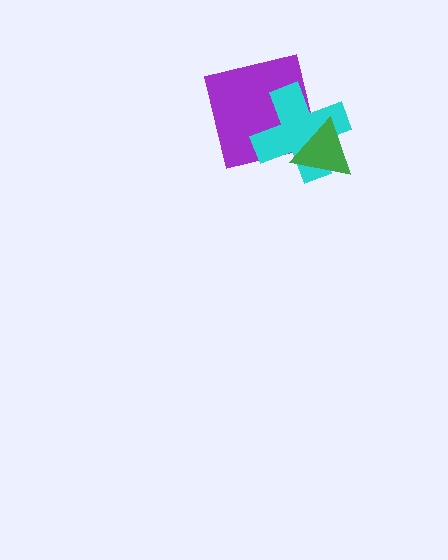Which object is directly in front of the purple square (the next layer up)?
The cyan cross is directly in front of the purple square.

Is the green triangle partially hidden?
No, no other shape covers it.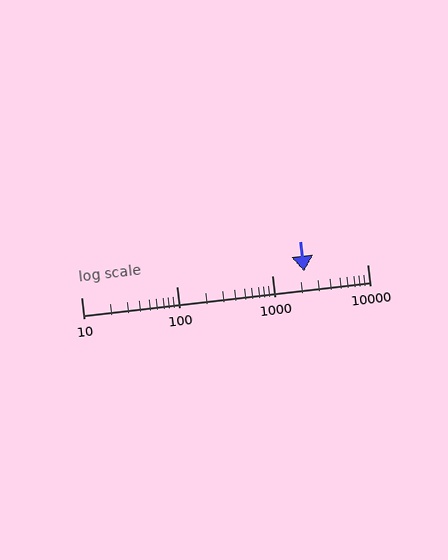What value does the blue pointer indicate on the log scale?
The pointer indicates approximately 2200.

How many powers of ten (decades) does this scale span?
The scale spans 3 decades, from 10 to 10000.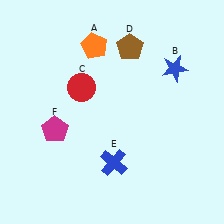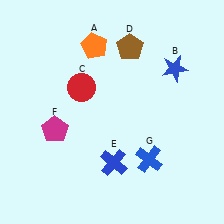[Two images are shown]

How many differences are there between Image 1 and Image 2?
There is 1 difference between the two images.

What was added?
A blue cross (G) was added in Image 2.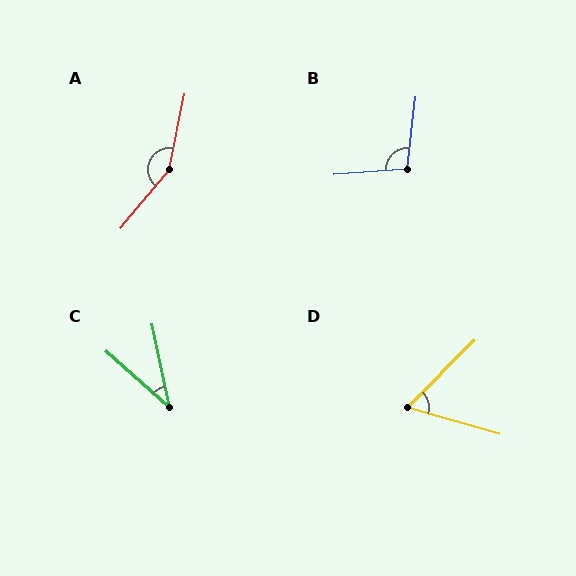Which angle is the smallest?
C, at approximately 37 degrees.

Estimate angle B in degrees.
Approximately 101 degrees.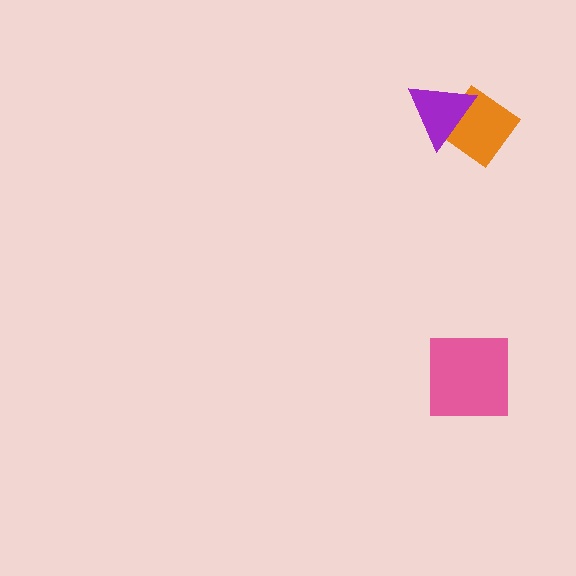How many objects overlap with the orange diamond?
1 object overlaps with the orange diamond.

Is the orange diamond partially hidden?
Yes, it is partially covered by another shape.